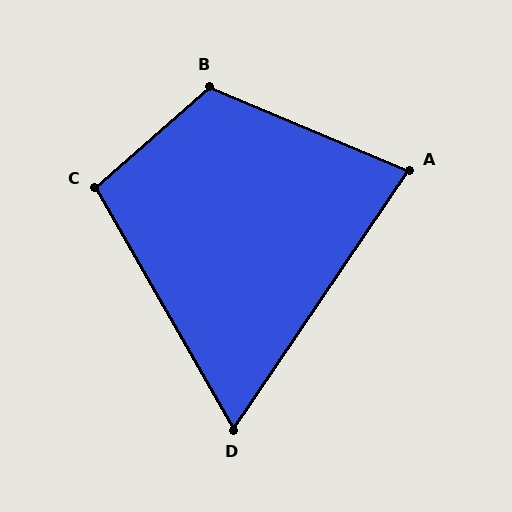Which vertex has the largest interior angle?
B, at approximately 116 degrees.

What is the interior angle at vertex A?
Approximately 79 degrees (acute).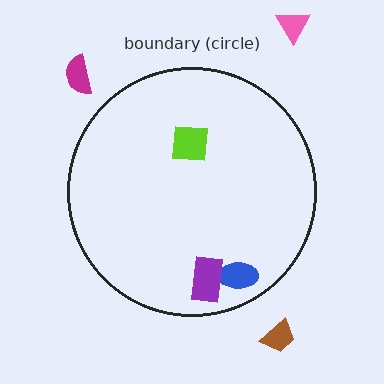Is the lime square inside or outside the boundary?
Inside.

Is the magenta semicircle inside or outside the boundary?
Outside.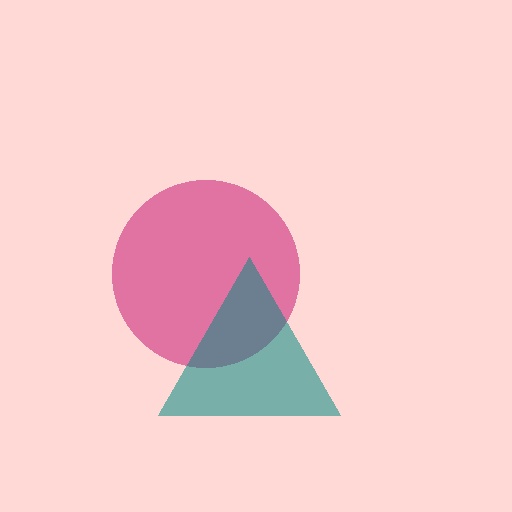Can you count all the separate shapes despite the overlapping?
Yes, there are 2 separate shapes.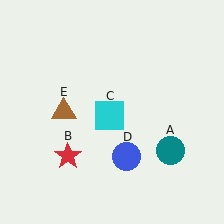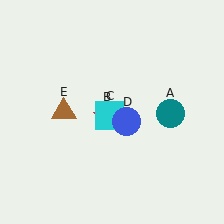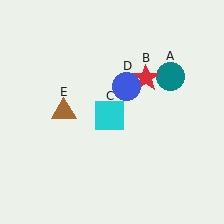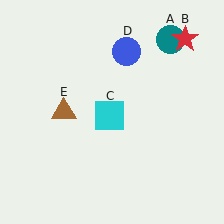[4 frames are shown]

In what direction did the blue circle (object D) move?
The blue circle (object D) moved up.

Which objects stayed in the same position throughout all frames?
Cyan square (object C) and brown triangle (object E) remained stationary.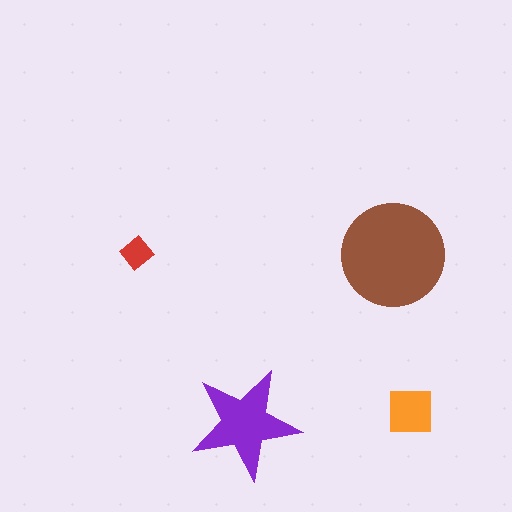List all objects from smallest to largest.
The red diamond, the orange square, the purple star, the brown circle.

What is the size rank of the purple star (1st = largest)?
2nd.